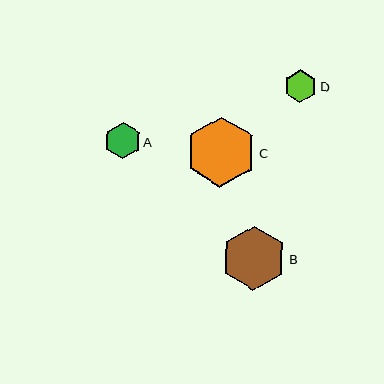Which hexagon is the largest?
Hexagon C is the largest with a size of approximately 70 pixels.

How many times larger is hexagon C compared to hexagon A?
Hexagon C is approximately 2.0 times the size of hexagon A.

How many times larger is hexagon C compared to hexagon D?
Hexagon C is approximately 2.1 times the size of hexagon D.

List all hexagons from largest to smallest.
From largest to smallest: C, B, A, D.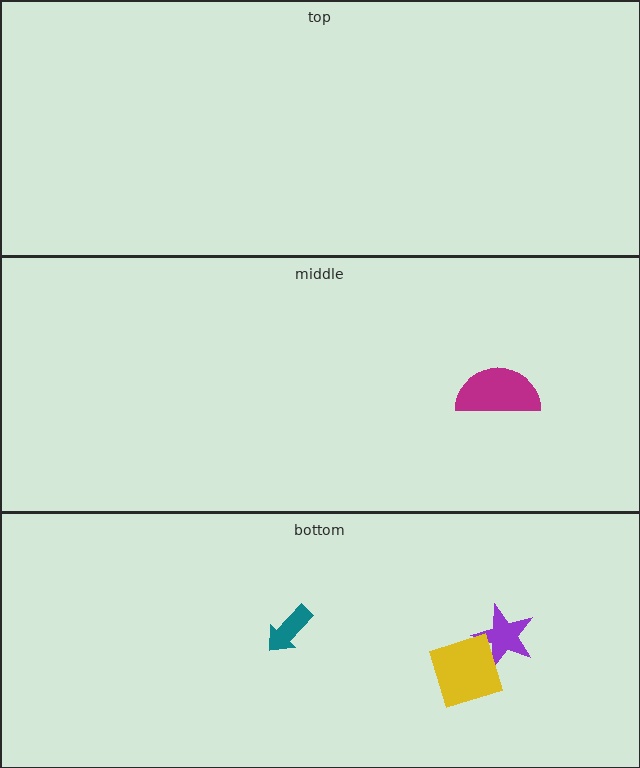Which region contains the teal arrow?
The bottom region.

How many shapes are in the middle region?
1.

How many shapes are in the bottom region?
3.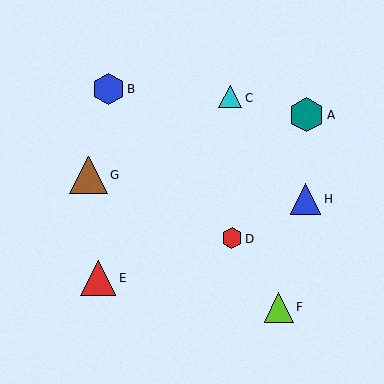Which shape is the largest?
The brown triangle (labeled G) is the largest.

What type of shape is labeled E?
Shape E is a red triangle.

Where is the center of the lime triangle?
The center of the lime triangle is at (279, 307).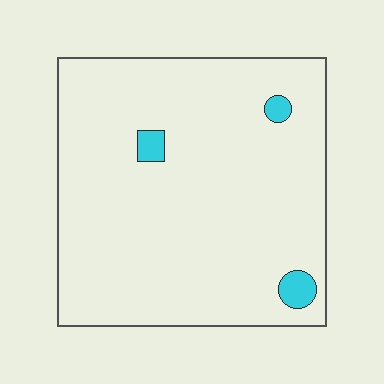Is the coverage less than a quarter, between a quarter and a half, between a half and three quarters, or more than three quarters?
Less than a quarter.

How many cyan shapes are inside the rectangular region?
3.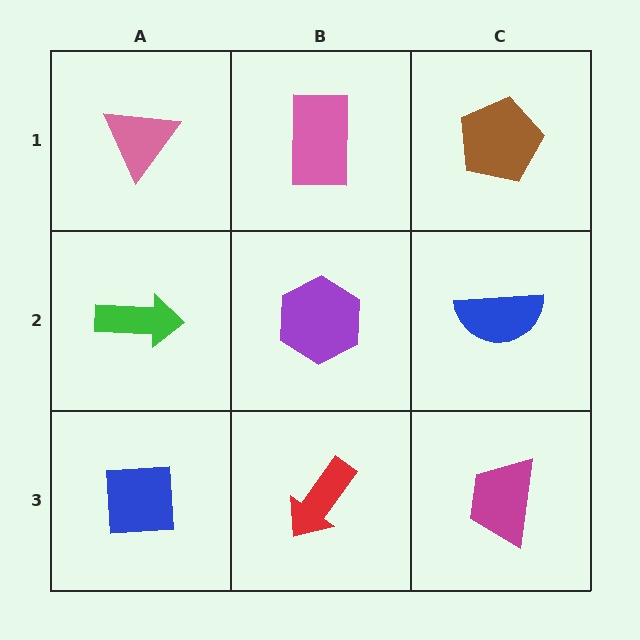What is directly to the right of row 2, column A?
A purple hexagon.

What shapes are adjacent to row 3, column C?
A blue semicircle (row 2, column C), a red arrow (row 3, column B).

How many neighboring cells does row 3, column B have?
3.